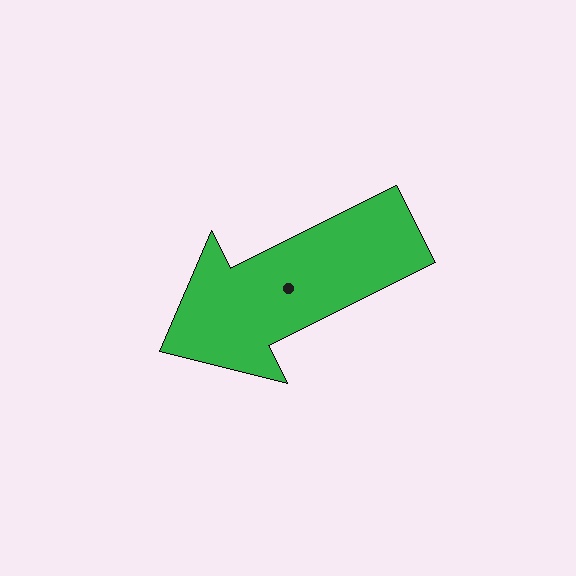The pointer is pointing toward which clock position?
Roughly 8 o'clock.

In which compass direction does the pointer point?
Southwest.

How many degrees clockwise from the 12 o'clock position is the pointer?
Approximately 244 degrees.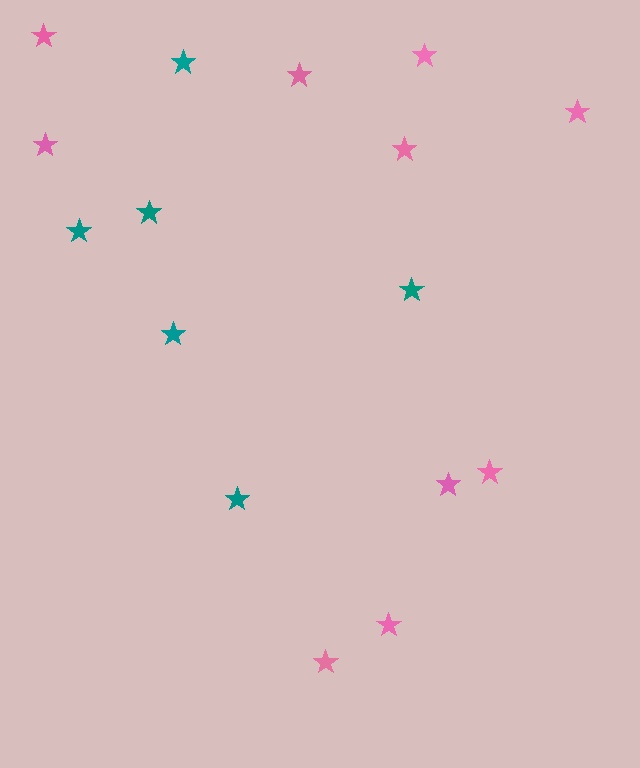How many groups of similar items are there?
There are 2 groups: one group of teal stars (6) and one group of pink stars (10).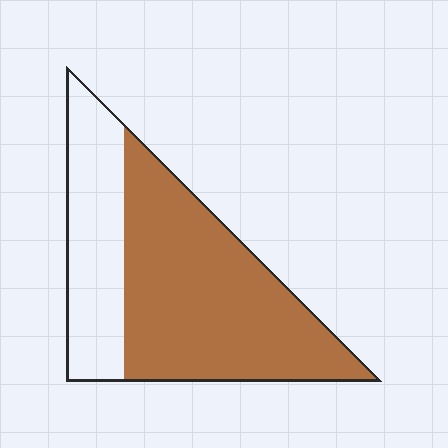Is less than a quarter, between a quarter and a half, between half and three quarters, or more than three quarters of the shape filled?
Between half and three quarters.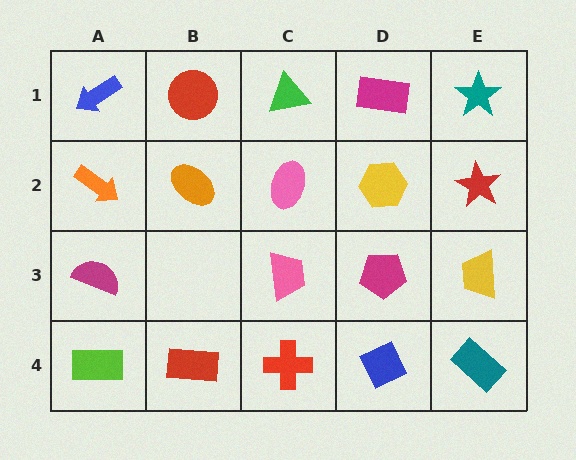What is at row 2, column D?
A yellow hexagon.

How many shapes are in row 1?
5 shapes.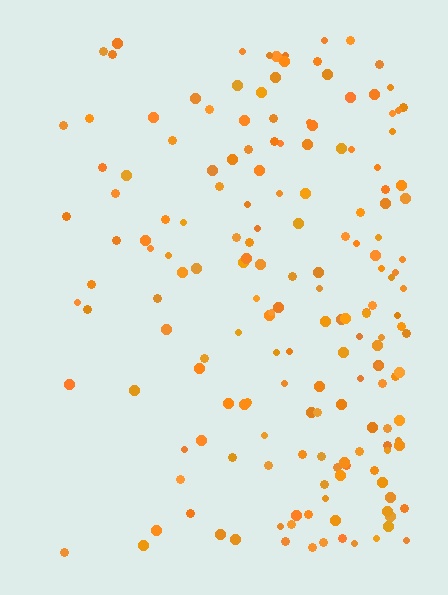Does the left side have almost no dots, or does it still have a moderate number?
Still a moderate number, just noticeably fewer than the right.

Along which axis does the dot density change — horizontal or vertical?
Horizontal.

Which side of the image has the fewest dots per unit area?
The left.